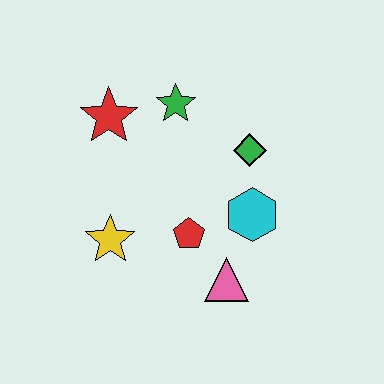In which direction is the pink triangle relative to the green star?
The pink triangle is below the green star.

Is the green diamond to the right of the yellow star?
Yes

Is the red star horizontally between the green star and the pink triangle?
No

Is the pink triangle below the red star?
Yes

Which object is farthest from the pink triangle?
The red star is farthest from the pink triangle.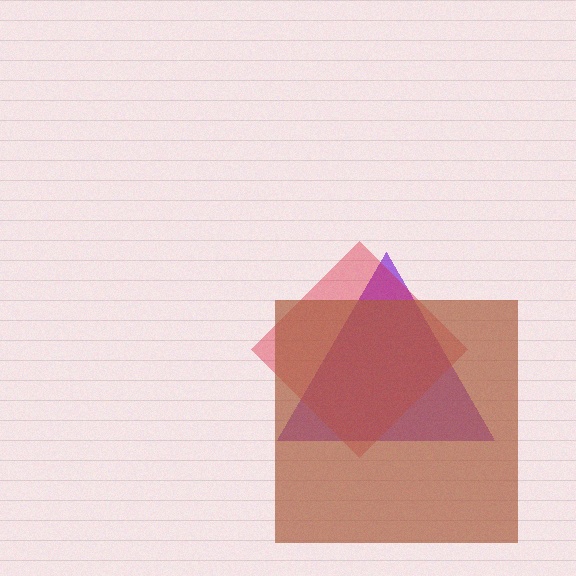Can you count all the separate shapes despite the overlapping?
Yes, there are 3 separate shapes.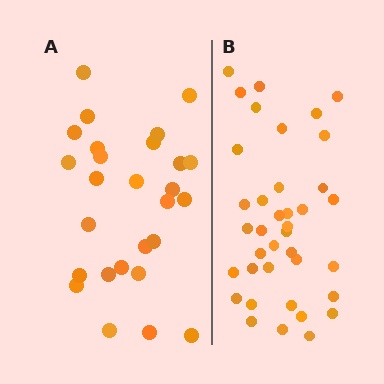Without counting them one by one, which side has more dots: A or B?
Region B (the right region) has more dots.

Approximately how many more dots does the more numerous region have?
Region B has roughly 12 or so more dots than region A.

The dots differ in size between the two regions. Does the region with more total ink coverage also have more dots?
No. Region A has more total ink coverage because its dots are larger, but region B actually contains more individual dots. Total area can be misleading — the number of items is what matters here.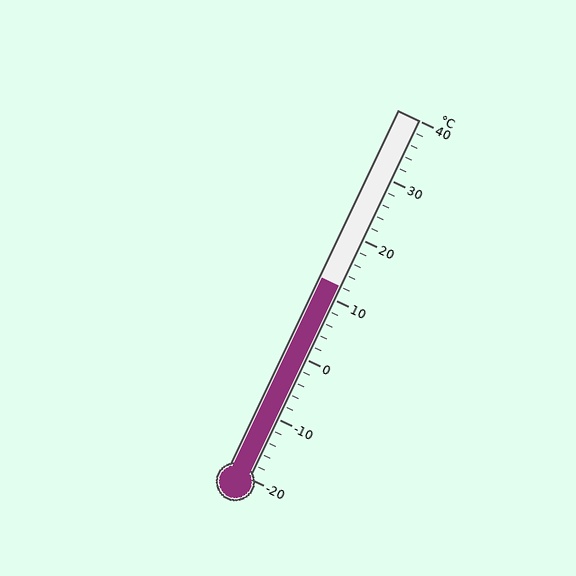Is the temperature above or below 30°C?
The temperature is below 30°C.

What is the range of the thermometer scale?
The thermometer scale ranges from -20°C to 40°C.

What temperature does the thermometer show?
The thermometer shows approximately 12°C.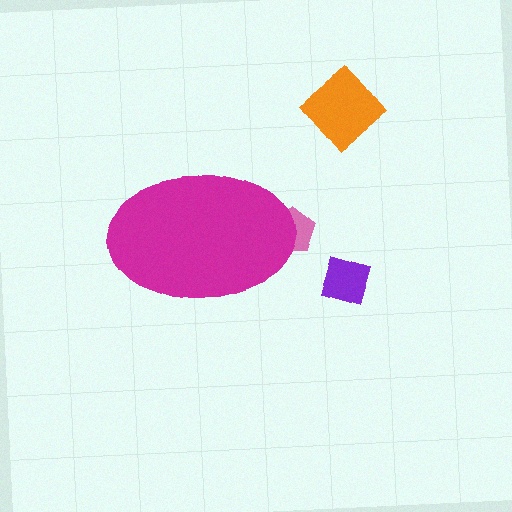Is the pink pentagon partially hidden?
Yes, the pink pentagon is partially hidden behind the magenta ellipse.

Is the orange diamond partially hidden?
No, the orange diamond is fully visible.